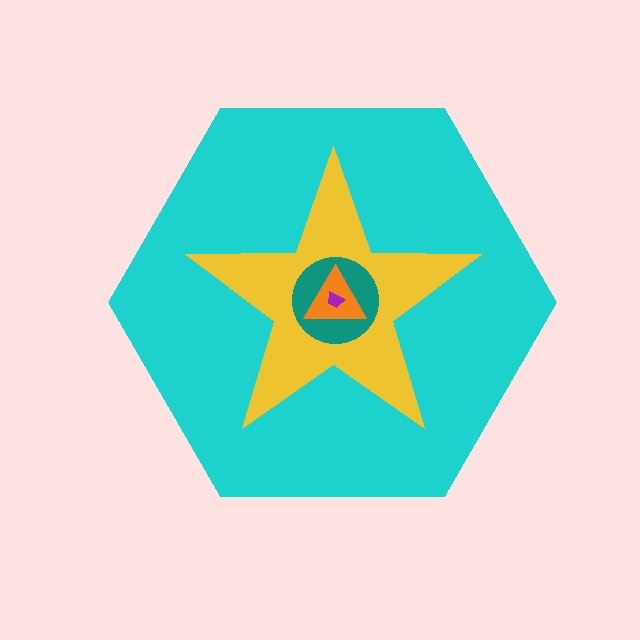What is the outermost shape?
The cyan hexagon.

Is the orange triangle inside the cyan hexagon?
Yes.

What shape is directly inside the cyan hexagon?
The yellow star.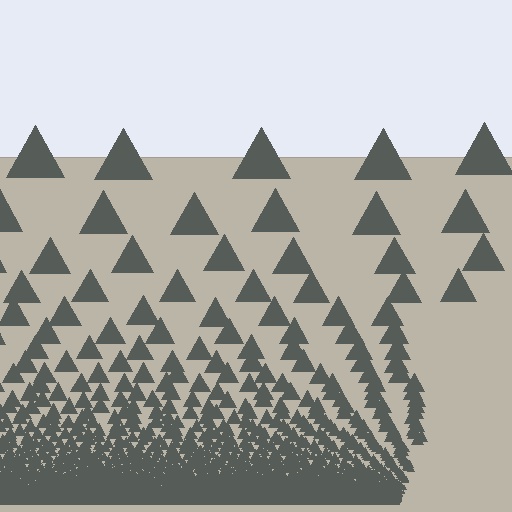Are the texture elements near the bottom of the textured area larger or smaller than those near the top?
Smaller. The gradient is inverted — elements near the bottom are smaller and denser.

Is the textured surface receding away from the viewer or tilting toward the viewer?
The surface appears to tilt toward the viewer. Texture elements get larger and sparser toward the top.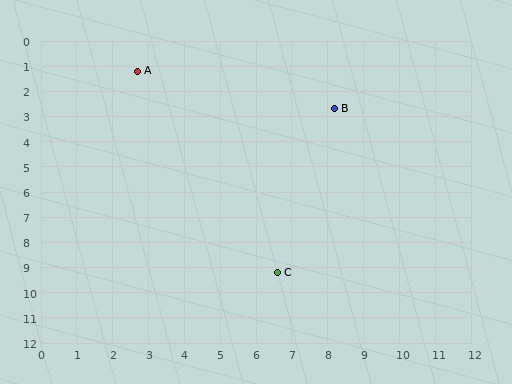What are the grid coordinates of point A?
Point A is at approximately (2.7, 1.2).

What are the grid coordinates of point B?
Point B is at approximately (8.2, 2.7).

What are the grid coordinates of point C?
Point C is at approximately (6.6, 9.2).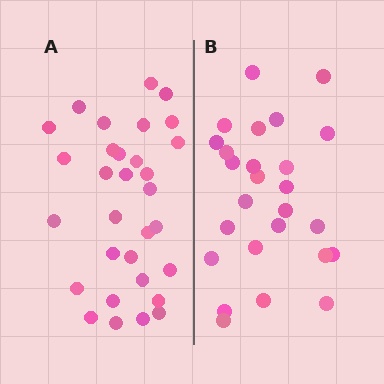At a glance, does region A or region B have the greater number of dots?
Region A (the left region) has more dots.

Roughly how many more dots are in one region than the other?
Region A has about 5 more dots than region B.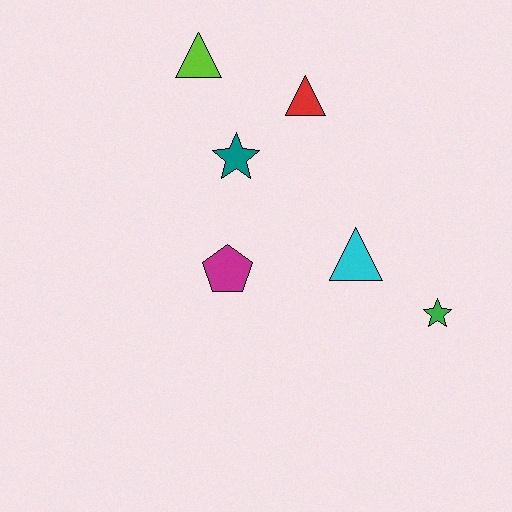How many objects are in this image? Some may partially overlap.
There are 6 objects.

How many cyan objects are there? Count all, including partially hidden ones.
There is 1 cyan object.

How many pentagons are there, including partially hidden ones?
There is 1 pentagon.